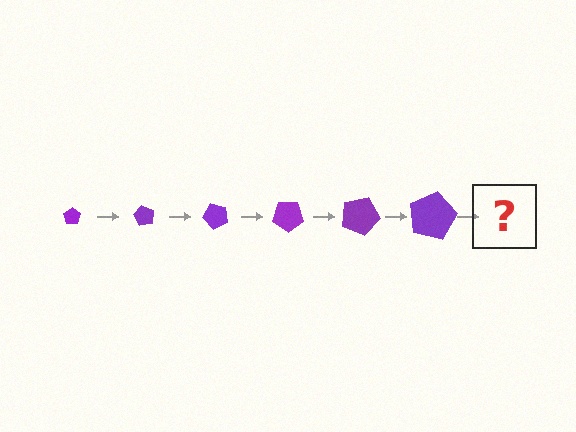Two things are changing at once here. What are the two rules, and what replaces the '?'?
The two rules are that the pentagon grows larger each step and it rotates 60 degrees each step. The '?' should be a pentagon, larger than the previous one and rotated 360 degrees from the start.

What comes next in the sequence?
The next element should be a pentagon, larger than the previous one and rotated 360 degrees from the start.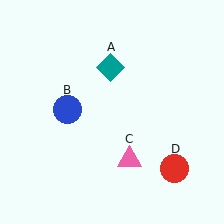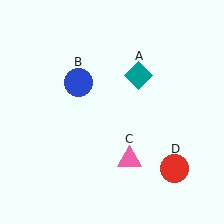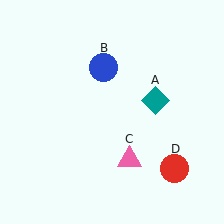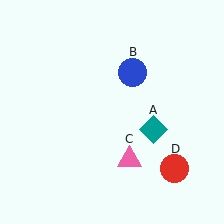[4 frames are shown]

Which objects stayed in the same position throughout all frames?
Pink triangle (object C) and red circle (object D) remained stationary.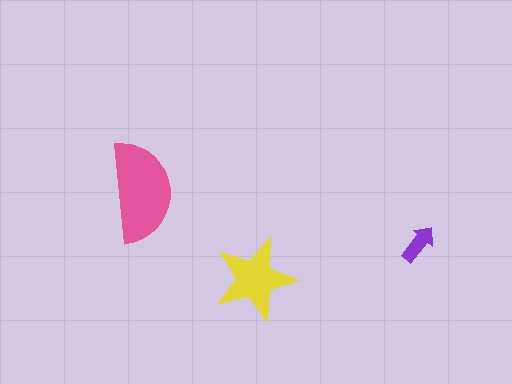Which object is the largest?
The pink semicircle.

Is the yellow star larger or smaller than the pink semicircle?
Smaller.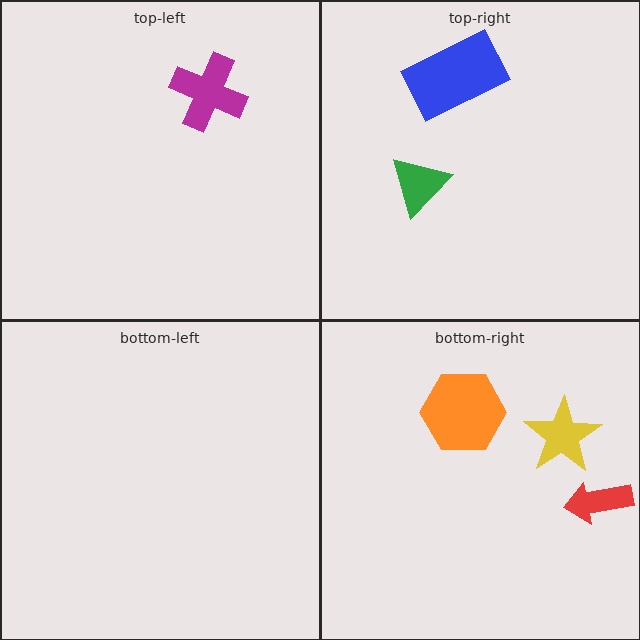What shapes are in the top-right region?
The blue rectangle, the green triangle.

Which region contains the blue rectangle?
The top-right region.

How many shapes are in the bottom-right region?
3.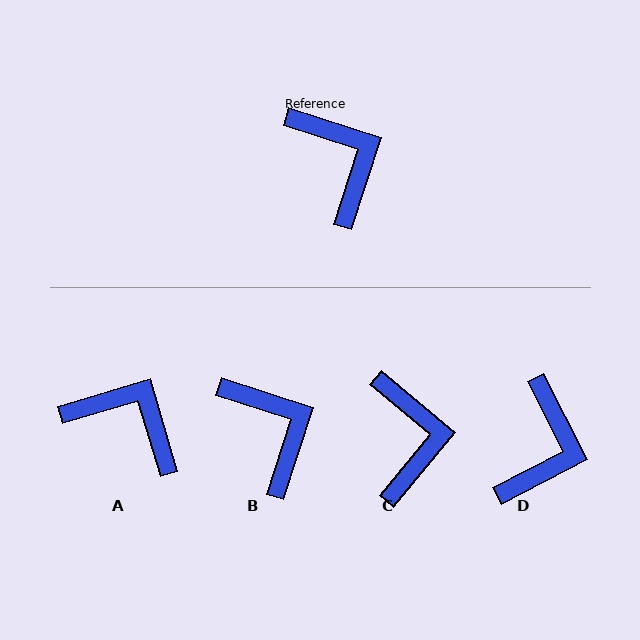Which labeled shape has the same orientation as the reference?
B.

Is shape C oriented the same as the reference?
No, it is off by about 22 degrees.